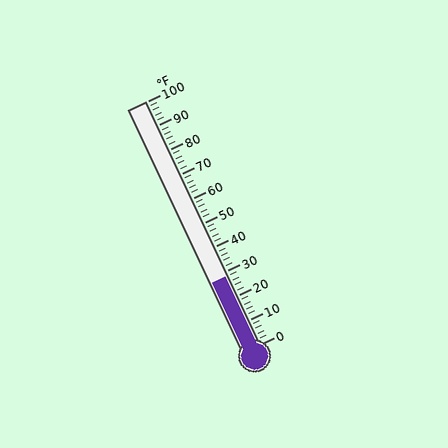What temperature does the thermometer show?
The thermometer shows approximately 28°F.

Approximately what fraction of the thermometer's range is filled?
The thermometer is filled to approximately 30% of its range.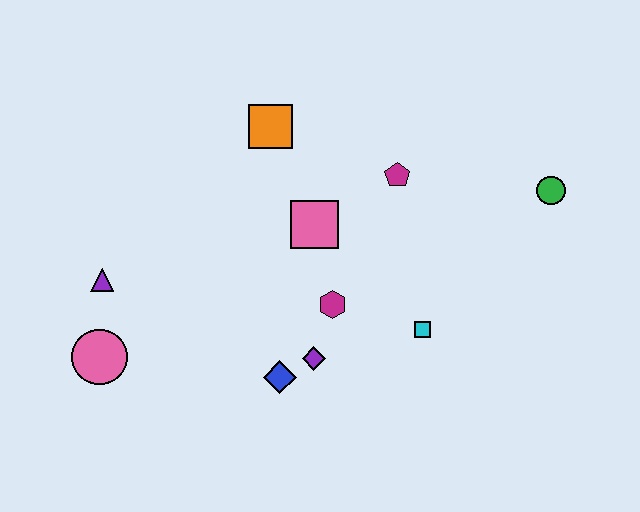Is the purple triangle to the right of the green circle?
No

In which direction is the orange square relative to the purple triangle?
The orange square is to the right of the purple triangle.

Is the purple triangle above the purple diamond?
Yes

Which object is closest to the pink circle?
The purple triangle is closest to the pink circle.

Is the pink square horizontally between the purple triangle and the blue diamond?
No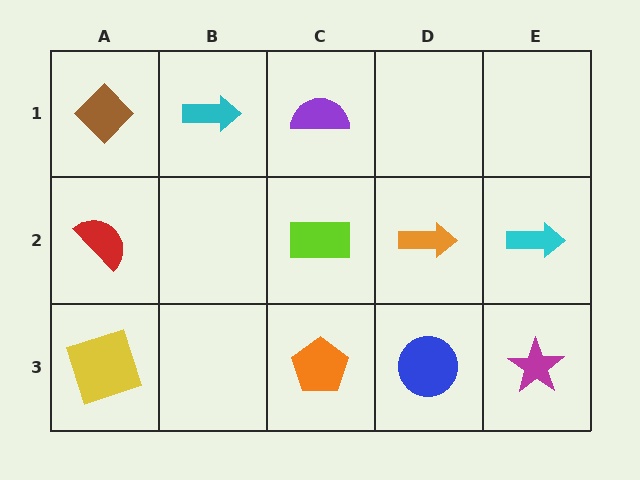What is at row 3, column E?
A magenta star.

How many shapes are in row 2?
4 shapes.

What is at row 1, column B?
A cyan arrow.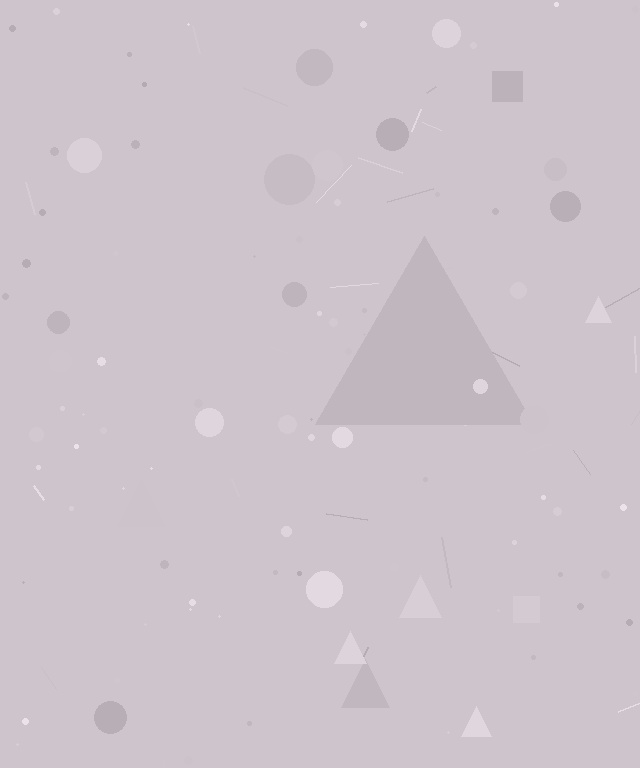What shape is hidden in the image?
A triangle is hidden in the image.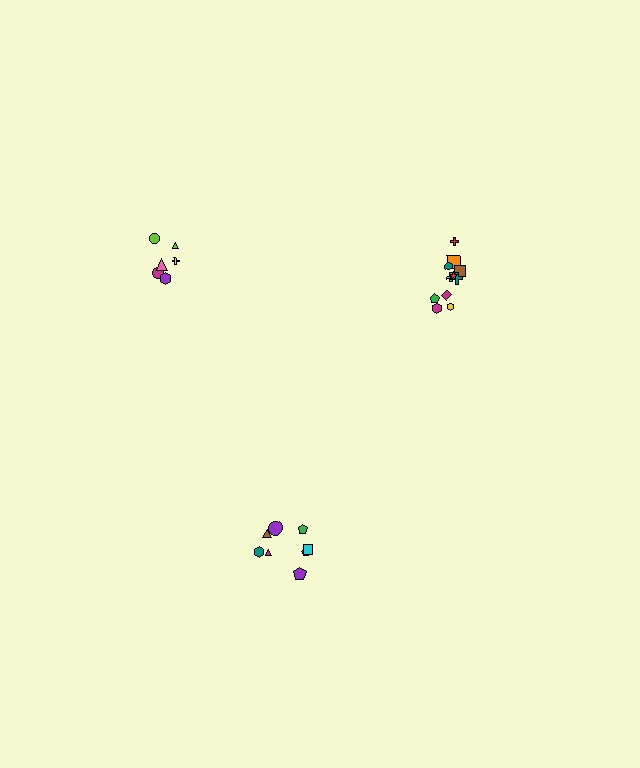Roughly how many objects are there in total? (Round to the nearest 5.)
Roughly 25 objects in total.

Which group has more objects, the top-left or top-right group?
The top-right group.